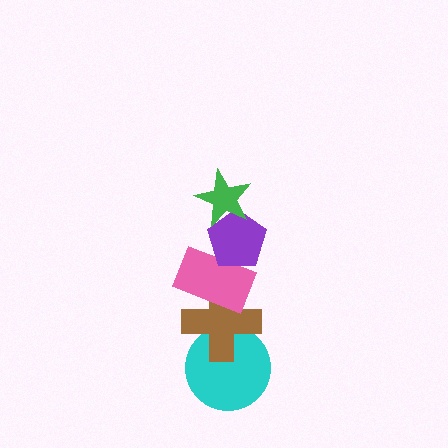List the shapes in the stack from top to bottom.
From top to bottom: the green star, the purple pentagon, the pink rectangle, the brown cross, the cyan circle.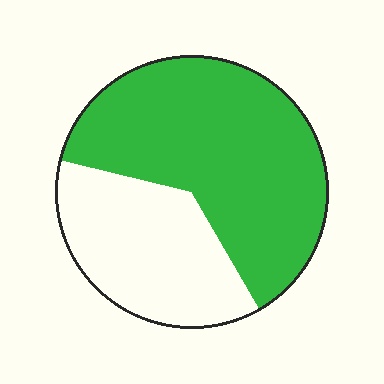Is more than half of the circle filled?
Yes.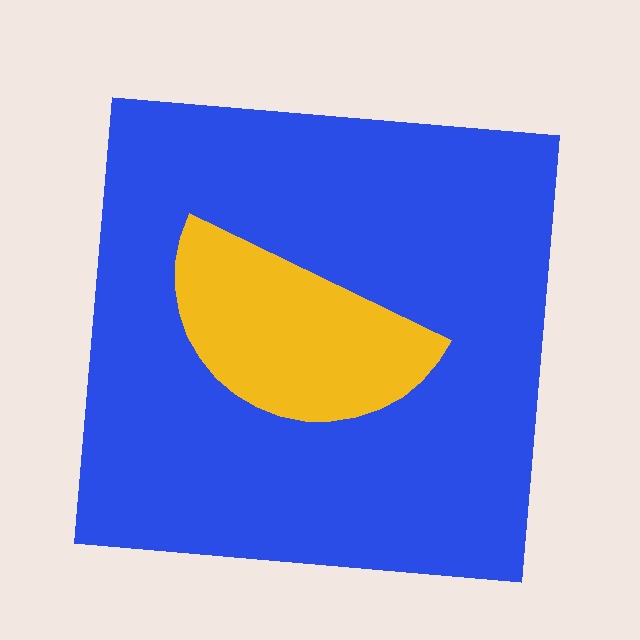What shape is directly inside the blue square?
The yellow semicircle.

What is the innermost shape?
The yellow semicircle.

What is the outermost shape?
The blue square.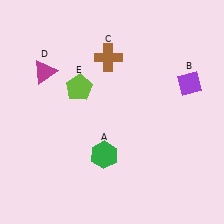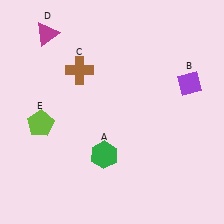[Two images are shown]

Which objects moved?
The objects that moved are: the brown cross (C), the magenta triangle (D), the lime pentagon (E).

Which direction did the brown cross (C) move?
The brown cross (C) moved left.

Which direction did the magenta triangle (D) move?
The magenta triangle (D) moved up.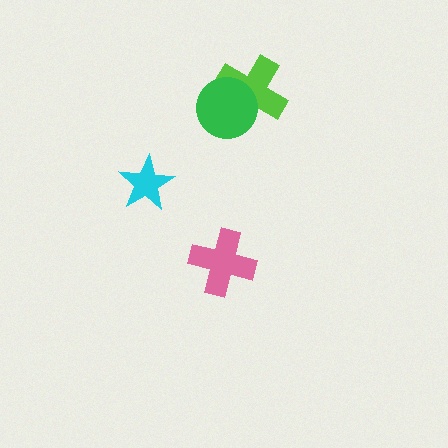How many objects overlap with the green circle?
1 object overlaps with the green circle.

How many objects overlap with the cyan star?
0 objects overlap with the cyan star.